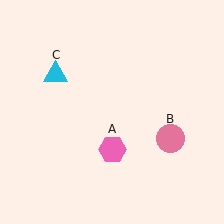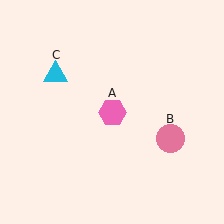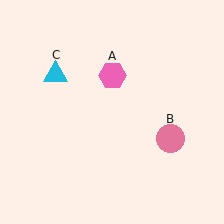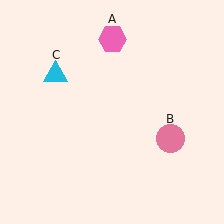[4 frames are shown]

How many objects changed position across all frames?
1 object changed position: pink hexagon (object A).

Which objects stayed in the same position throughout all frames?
Pink circle (object B) and cyan triangle (object C) remained stationary.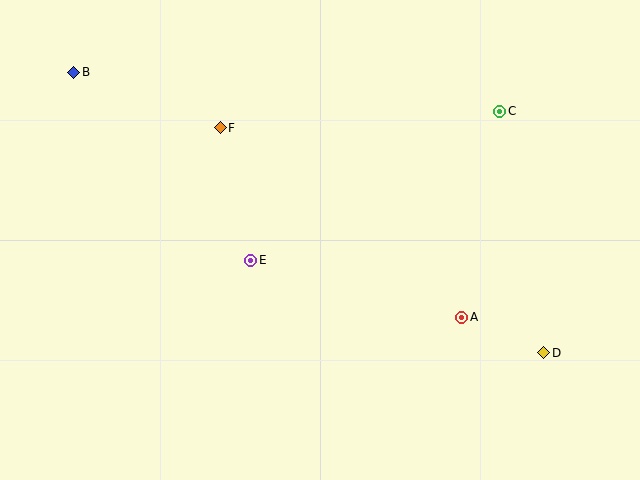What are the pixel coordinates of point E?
Point E is at (251, 260).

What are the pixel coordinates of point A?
Point A is at (461, 317).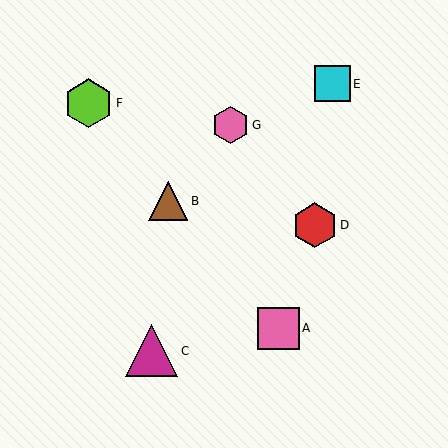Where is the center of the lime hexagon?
The center of the lime hexagon is at (89, 103).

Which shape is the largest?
The magenta triangle (labeled C) is the largest.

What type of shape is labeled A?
Shape A is a pink square.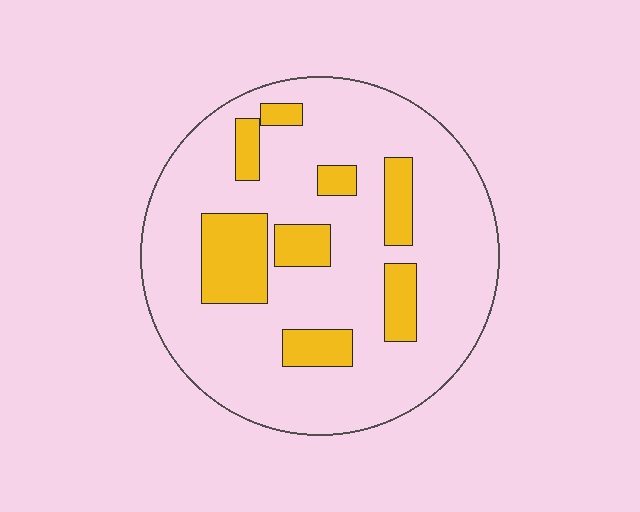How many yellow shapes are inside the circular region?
8.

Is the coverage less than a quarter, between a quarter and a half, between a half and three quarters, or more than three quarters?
Less than a quarter.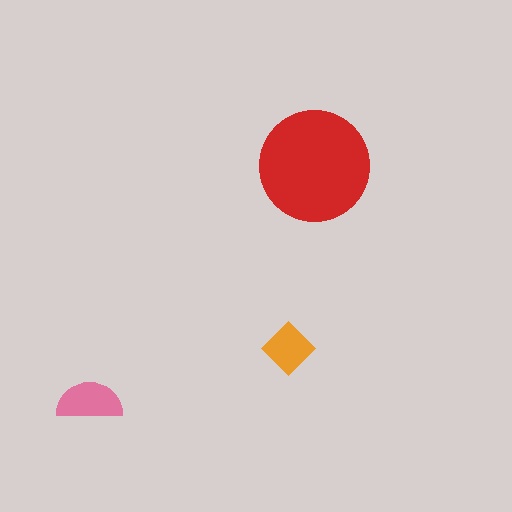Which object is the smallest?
The orange diamond.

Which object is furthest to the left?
The pink semicircle is leftmost.